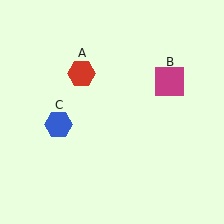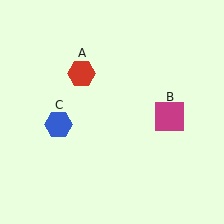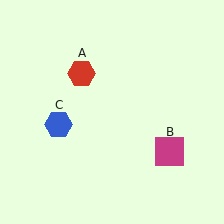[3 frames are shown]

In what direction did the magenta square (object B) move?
The magenta square (object B) moved down.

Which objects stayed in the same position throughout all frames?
Red hexagon (object A) and blue hexagon (object C) remained stationary.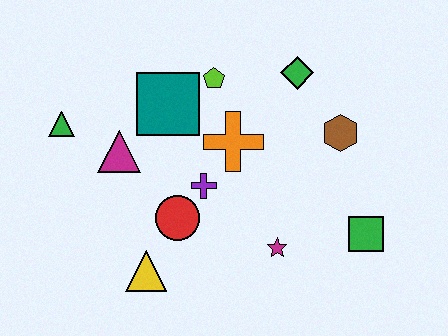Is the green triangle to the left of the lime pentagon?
Yes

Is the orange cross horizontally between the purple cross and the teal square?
No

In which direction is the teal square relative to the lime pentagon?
The teal square is to the left of the lime pentagon.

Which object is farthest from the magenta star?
The green triangle is farthest from the magenta star.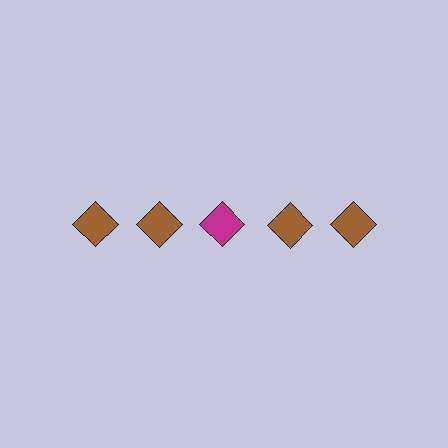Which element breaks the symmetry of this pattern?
The magenta diamond in the top row, center column breaks the symmetry. All other shapes are brown diamonds.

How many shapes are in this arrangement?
There are 5 shapes arranged in a grid pattern.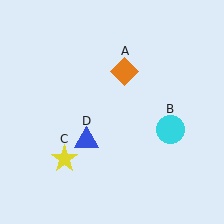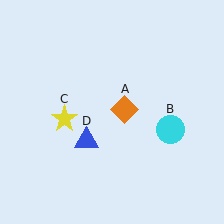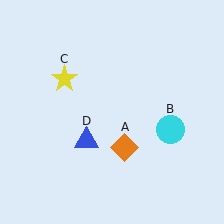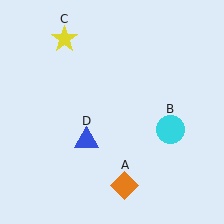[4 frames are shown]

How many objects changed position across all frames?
2 objects changed position: orange diamond (object A), yellow star (object C).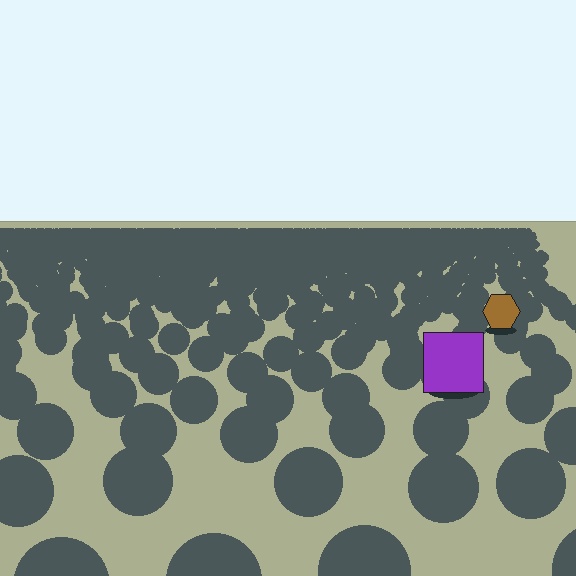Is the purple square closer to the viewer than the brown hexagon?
Yes. The purple square is closer — you can tell from the texture gradient: the ground texture is coarser near it.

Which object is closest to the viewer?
The purple square is closest. The texture marks near it are larger and more spread out.